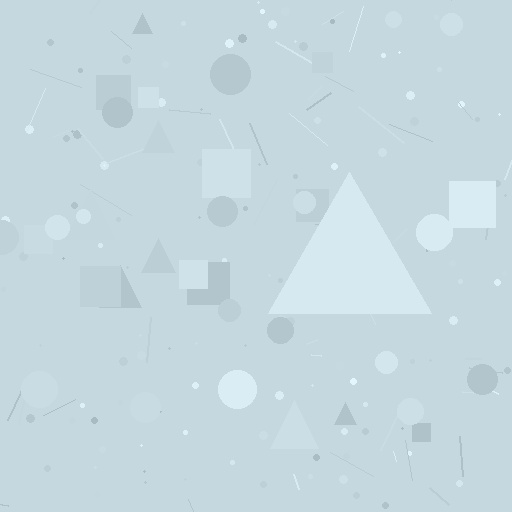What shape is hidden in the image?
A triangle is hidden in the image.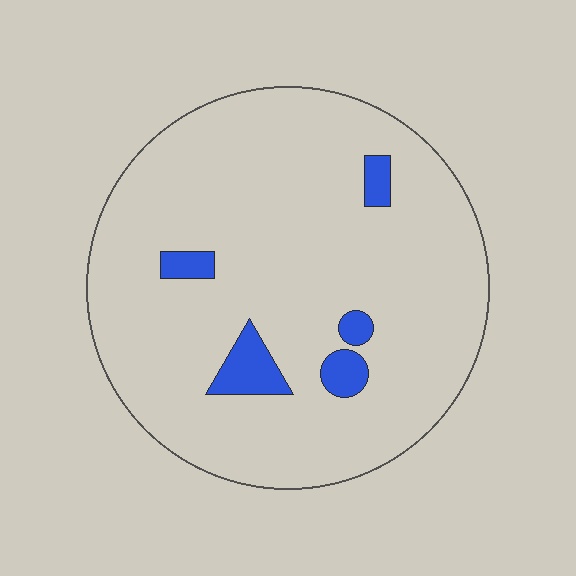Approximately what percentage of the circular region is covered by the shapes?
Approximately 5%.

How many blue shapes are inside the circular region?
5.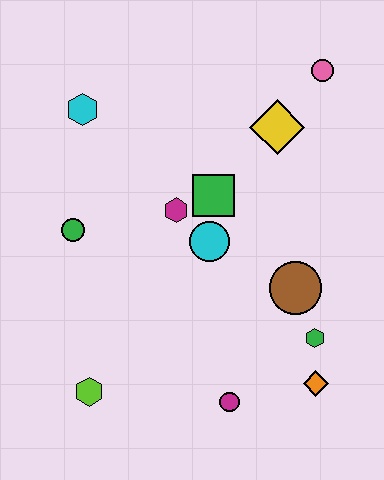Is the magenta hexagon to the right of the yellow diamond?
No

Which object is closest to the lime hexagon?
The magenta circle is closest to the lime hexagon.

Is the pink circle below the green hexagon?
No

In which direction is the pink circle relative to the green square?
The pink circle is above the green square.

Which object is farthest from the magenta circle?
The pink circle is farthest from the magenta circle.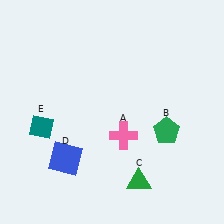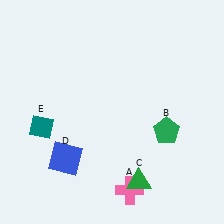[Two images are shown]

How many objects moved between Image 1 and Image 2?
1 object moved between the two images.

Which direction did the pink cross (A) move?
The pink cross (A) moved down.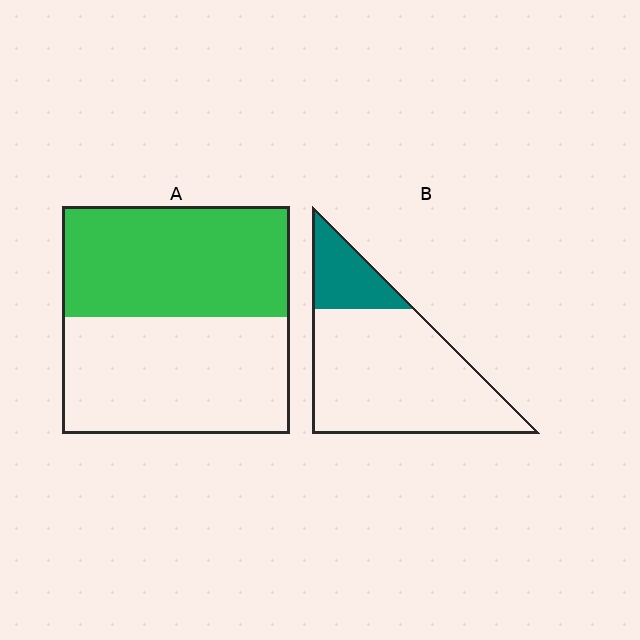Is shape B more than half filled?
No.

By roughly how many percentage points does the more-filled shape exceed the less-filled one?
By roughly 30 percentage points (A over B).